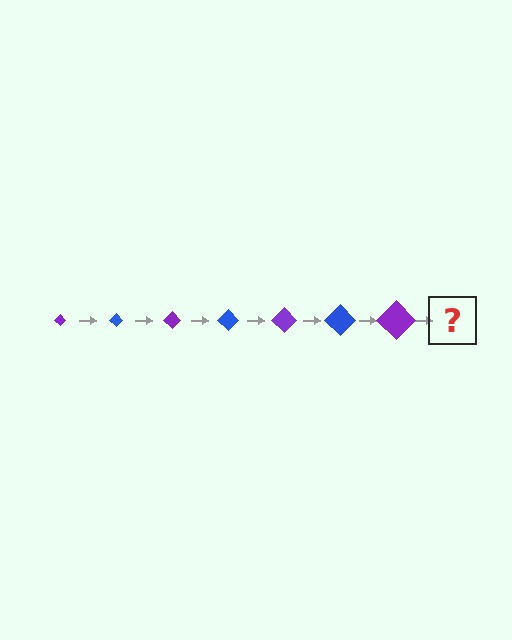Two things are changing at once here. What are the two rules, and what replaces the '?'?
The two rules are that the diamond grows larger each step and the color cycles through purple and blue. The '?' should be a blue diamond, larger than the previous one.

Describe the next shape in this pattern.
It should be a blue diamond, larger than the previous one.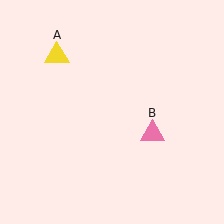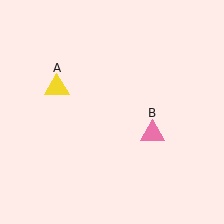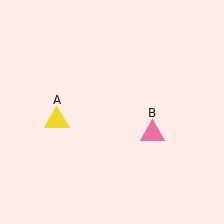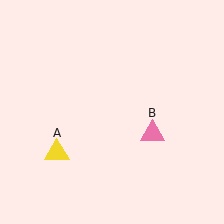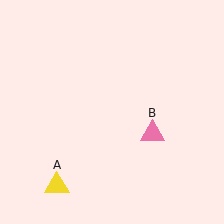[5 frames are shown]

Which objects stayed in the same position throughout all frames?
Pink triangle (object B) remained stationary.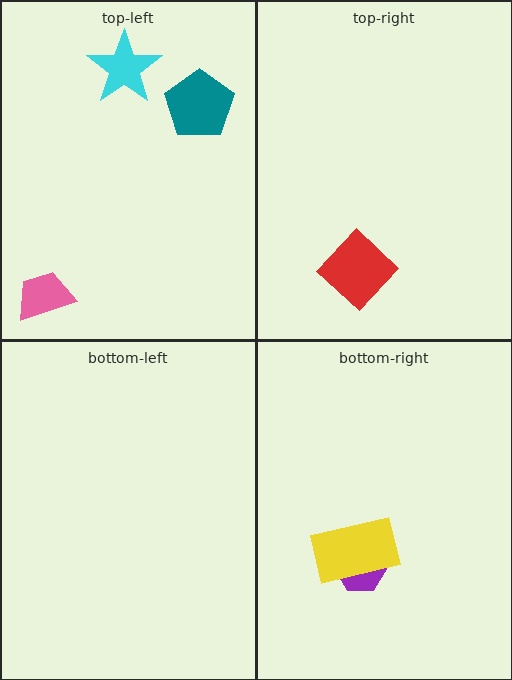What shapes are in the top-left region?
The teal pentagon, the cyan star, the pink trapezoid.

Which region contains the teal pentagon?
The top-left region.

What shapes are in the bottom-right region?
The purple hexagon, the yellow rectangle.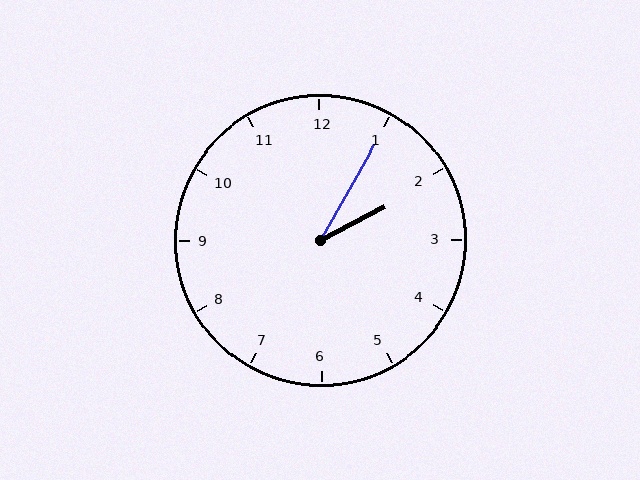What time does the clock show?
2:05.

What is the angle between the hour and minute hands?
Approximately 32 degrees.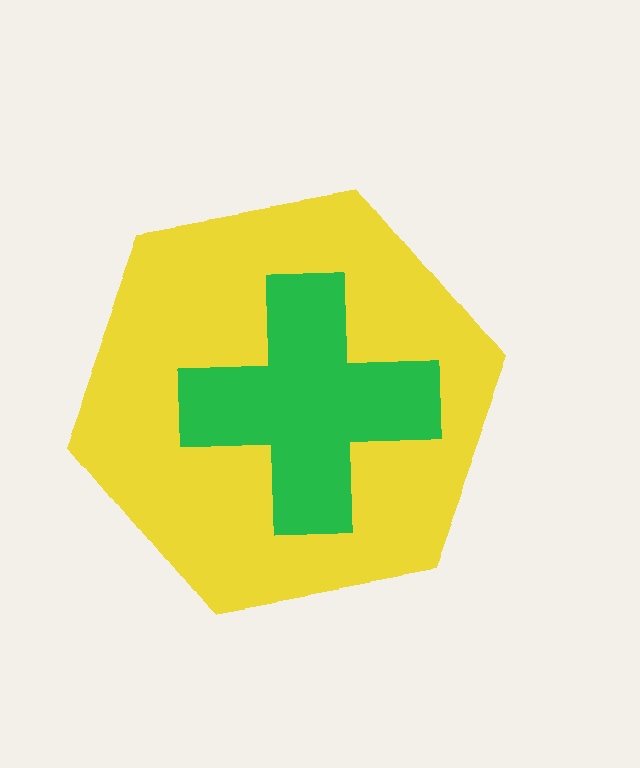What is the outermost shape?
The yellow hexagon.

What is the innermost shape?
The green cross.